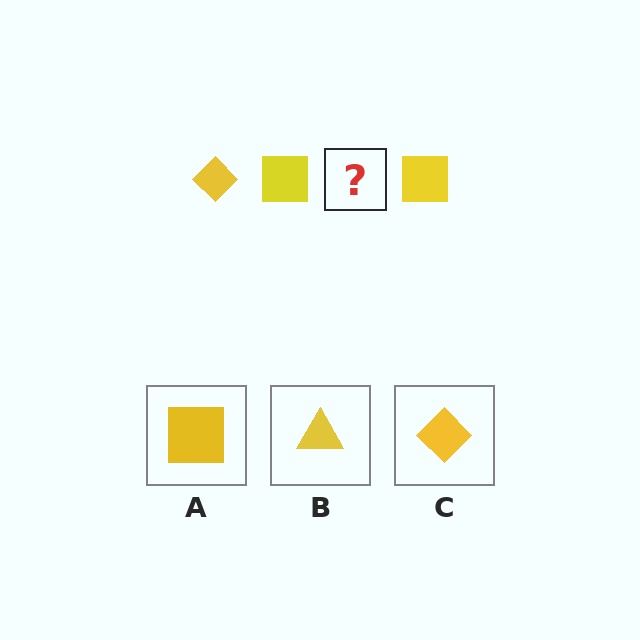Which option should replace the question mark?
Option C.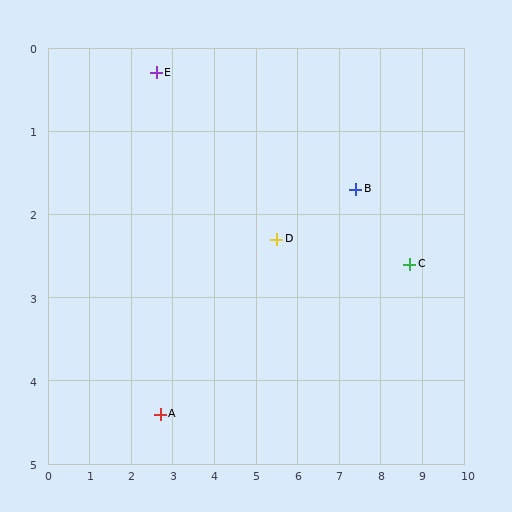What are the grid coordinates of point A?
Point A is at approximately (2.7, 4.4).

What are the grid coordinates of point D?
Point D is at approximately (5.5, 2.3).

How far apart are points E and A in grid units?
Points E and A are about 4.1 grid units apart.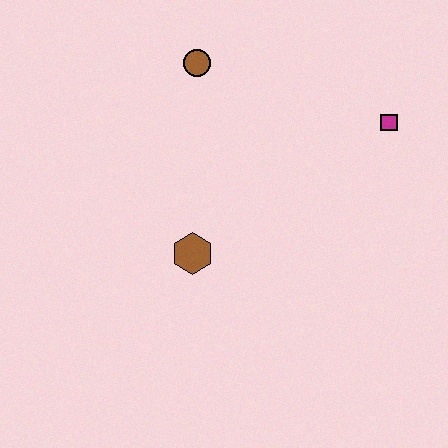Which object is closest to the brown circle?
The brown hexagon is closest to the brown circle.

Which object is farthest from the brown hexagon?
The magenta square is farthest from the brown hexagon.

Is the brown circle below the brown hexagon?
No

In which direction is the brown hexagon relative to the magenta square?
The brown hexagon is to the left of the magenta square.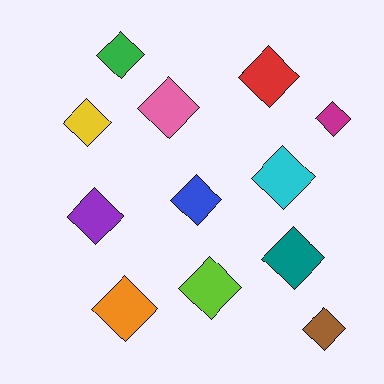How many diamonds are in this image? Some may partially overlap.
There are 12 diamonds.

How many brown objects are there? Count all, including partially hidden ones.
There is 1 brown object.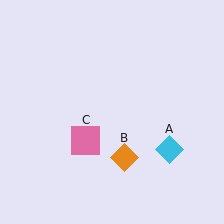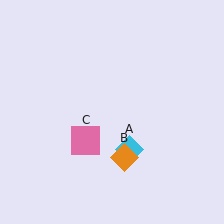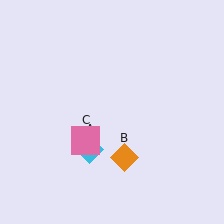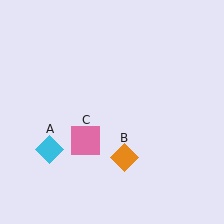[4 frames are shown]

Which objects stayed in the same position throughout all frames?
Orange diamond (object B) and pink square (object C) remained stationary.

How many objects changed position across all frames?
1 object changed position: cyan diamond (object A).